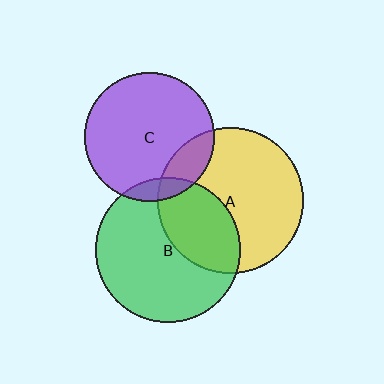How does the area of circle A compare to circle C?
Approximately 1.3 times.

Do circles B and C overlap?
Yes.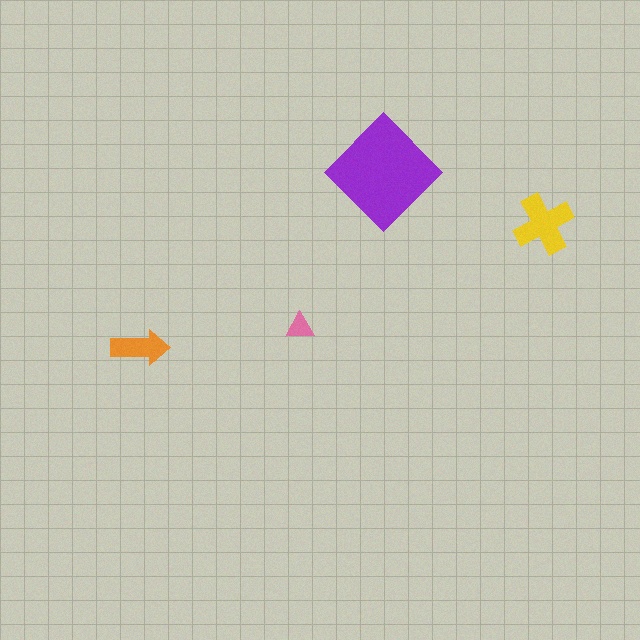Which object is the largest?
The purple diamond.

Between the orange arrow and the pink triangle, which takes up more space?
The orange arrow.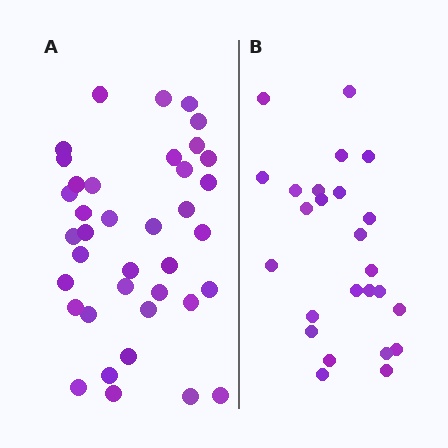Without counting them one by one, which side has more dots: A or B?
Region A (the left region) has more dots.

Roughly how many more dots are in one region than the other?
Region A has approximately 15 more dots than region B.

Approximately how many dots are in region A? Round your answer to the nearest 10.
About 40 dots. (The exact count is 38, which rounds to 40.)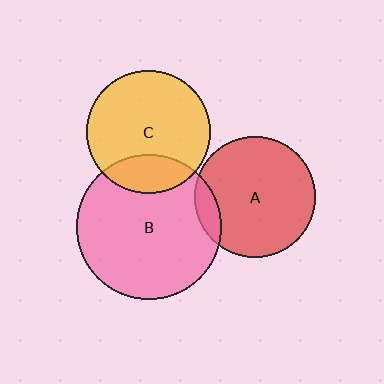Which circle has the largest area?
Circle B (pink).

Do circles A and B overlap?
Yes.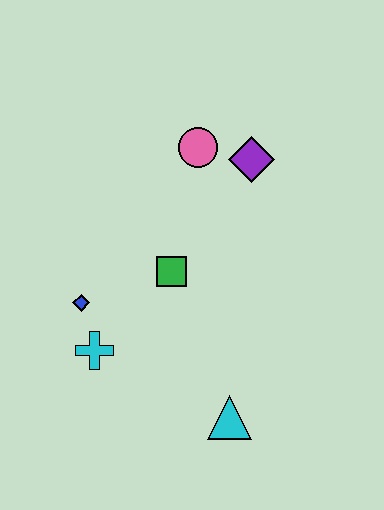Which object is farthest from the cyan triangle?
The pink circle is farthest from the cyan triangle.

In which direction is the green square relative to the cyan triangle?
The green square is above the cyan triangle.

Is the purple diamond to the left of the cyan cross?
No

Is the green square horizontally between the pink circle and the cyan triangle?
No